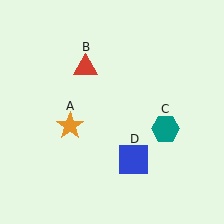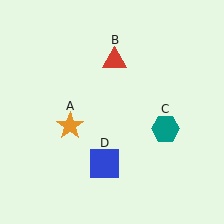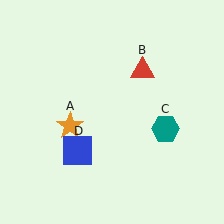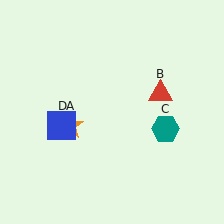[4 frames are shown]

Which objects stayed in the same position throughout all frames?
Orange star (object A) and teal hexagon (object C) remained stationary.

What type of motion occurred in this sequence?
The red triangle (object B), blue square (object D) rotated clockwise around the center of the scene.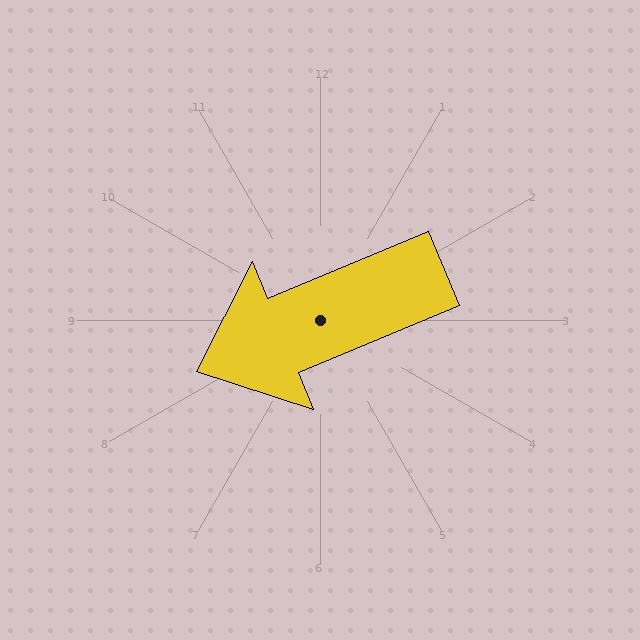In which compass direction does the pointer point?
Southwest.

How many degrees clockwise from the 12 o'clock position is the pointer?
Approximately 247 degrees.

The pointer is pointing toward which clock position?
Roughly 8 o'clock.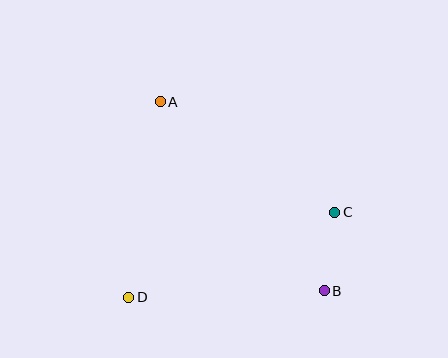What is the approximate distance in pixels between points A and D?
The distance between A and D is approximately 198 pixels.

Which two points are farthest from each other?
Points A and B are farthest from each other.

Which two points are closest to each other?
Points B and C are closest to each other.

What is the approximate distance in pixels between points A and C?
The distance between A and C is approximately 206 pixels.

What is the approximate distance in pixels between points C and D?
The distance between C and D is approximately 223 pixels.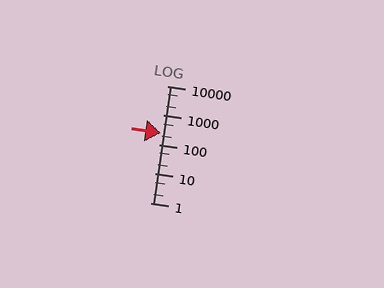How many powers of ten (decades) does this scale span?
The scale spans 4 decades, from 1 to 10000.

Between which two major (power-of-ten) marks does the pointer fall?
The pointer is between 100 and 1000.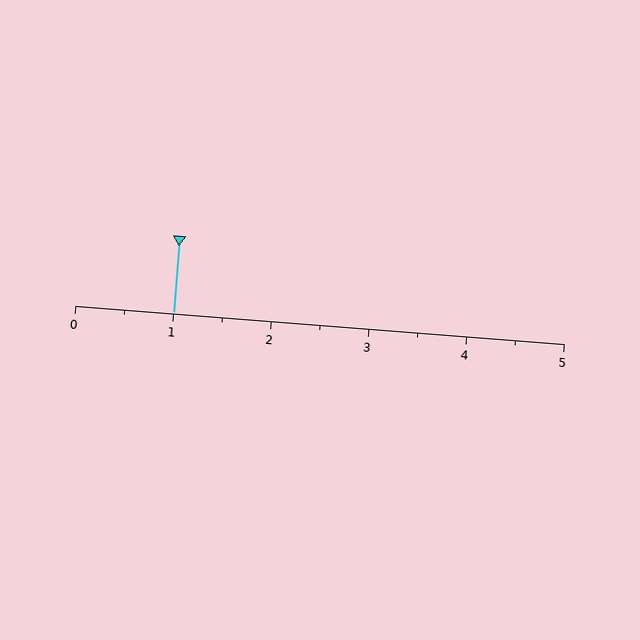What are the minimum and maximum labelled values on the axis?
The axis runs from 0 to 5.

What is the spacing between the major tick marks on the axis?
The major ticks are spaced 1 apart.